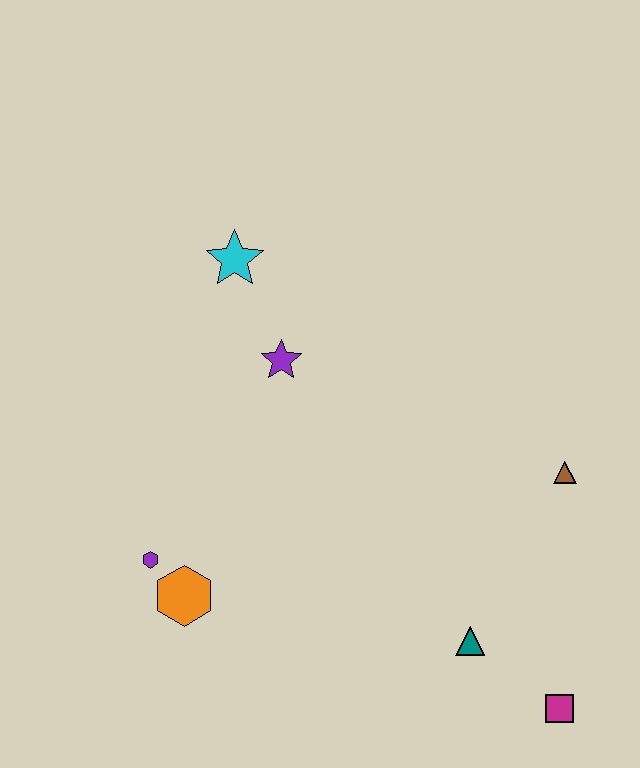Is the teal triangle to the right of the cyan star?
Yes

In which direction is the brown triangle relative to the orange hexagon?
The brown triangle is to the right of the orange hexagon.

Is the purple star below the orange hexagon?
No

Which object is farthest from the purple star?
The magenta square is farthest from the purple star.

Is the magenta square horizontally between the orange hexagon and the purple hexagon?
No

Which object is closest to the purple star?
The cyan star is closest to the purple star.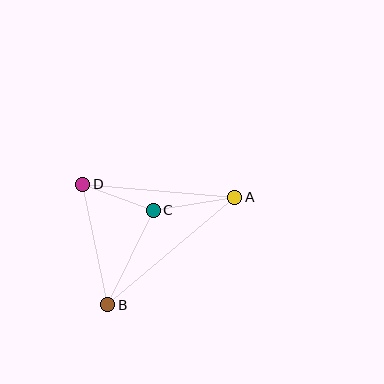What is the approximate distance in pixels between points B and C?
The distance between B and C is approximately 105 pixels.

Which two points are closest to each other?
Points C and D are closest to each other.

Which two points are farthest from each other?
Points A and B are farthest from each other.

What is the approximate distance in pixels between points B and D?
The distance between B and D is approximately 123 pixels.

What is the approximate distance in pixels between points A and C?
The distance between A and C is approximately 83 pixels.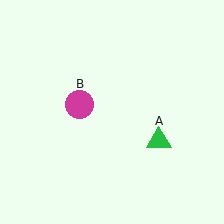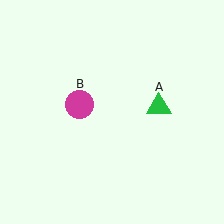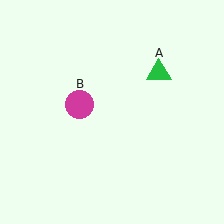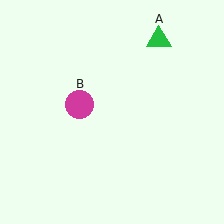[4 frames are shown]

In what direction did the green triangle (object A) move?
The green triangle (object A) moved up.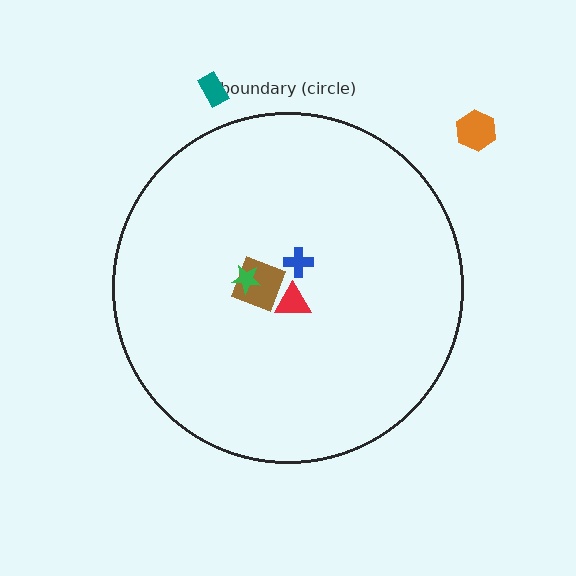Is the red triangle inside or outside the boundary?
Inside.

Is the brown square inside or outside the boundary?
Inside.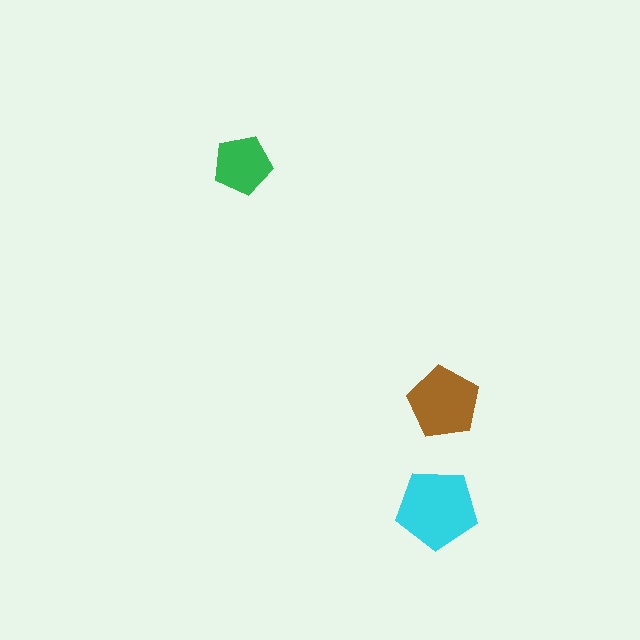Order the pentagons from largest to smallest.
the cyan one, the brown one, the green one.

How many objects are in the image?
There are 3 objects in the image.